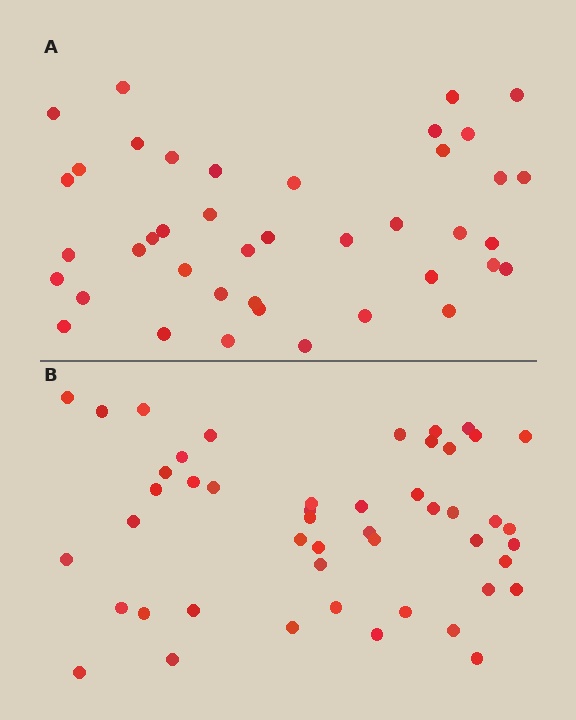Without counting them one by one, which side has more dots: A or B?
Region B (the bottom region) has more dots.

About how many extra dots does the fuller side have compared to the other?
Region B has roughly 8 or so more dots than region A.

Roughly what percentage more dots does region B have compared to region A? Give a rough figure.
About 15% more.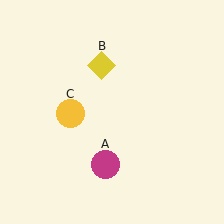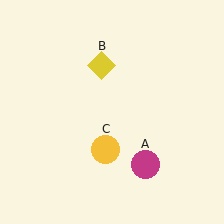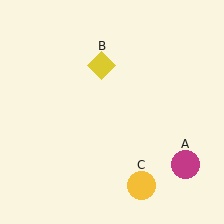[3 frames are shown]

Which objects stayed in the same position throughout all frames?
Yellow diamond (object B) remained stationary.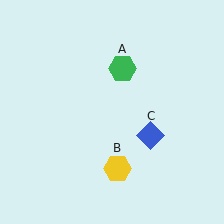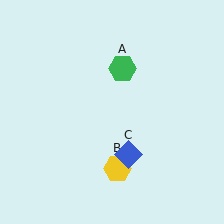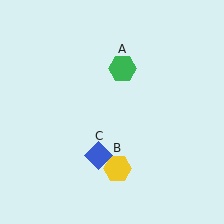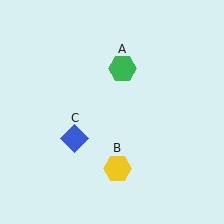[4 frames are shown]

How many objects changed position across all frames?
1 object changed position: blue diamond (object C).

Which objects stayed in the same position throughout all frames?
Green hexagon (object A) and yellow hexagon (object B) remained stationary.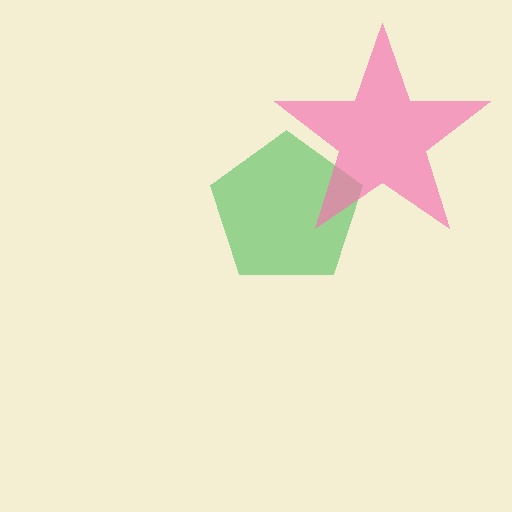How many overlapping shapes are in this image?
There are 2 overlapping shapes in the image.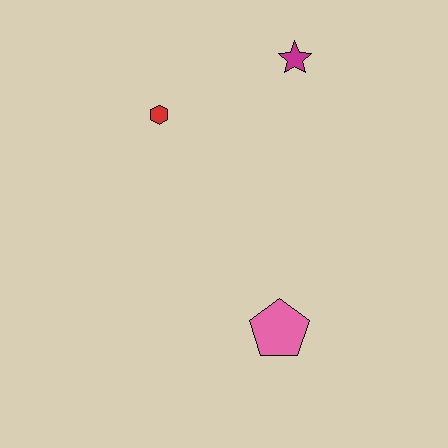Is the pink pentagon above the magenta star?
No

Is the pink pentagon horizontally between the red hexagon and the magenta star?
Yes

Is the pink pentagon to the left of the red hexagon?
No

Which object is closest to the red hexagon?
The magenta star is closest to the red hexagon.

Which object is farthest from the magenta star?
The pink pentagon is farthest from the magenta star.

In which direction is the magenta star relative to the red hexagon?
The magenta star is to the right of the red hexagon.